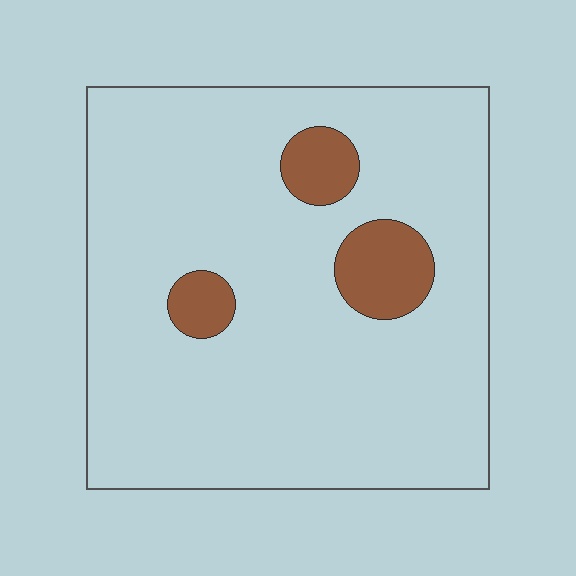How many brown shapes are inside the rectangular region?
3.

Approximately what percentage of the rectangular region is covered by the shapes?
Approximately 10%.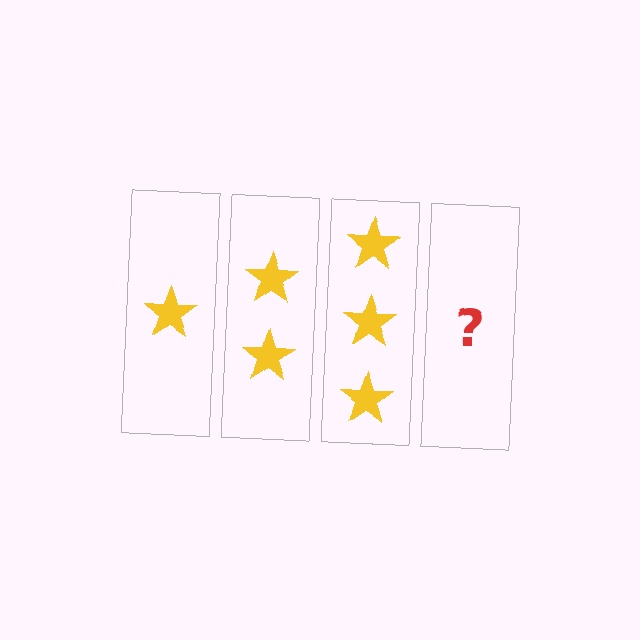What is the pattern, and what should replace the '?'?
The pattern is that each step adds one more star. The '?' should be 4 stars.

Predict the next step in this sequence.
The next step is 4 stars.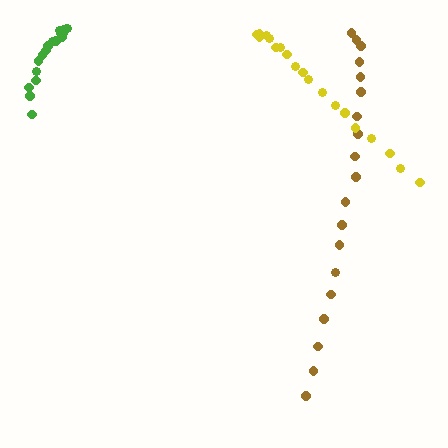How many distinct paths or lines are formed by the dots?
There are 3 distinct paths.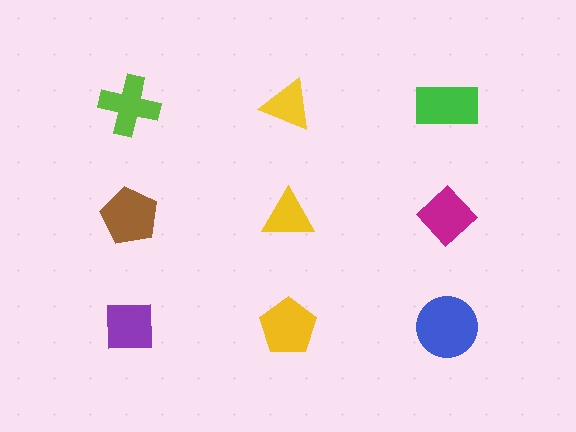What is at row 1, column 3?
A green rectangle.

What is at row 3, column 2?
A yellow pentagon.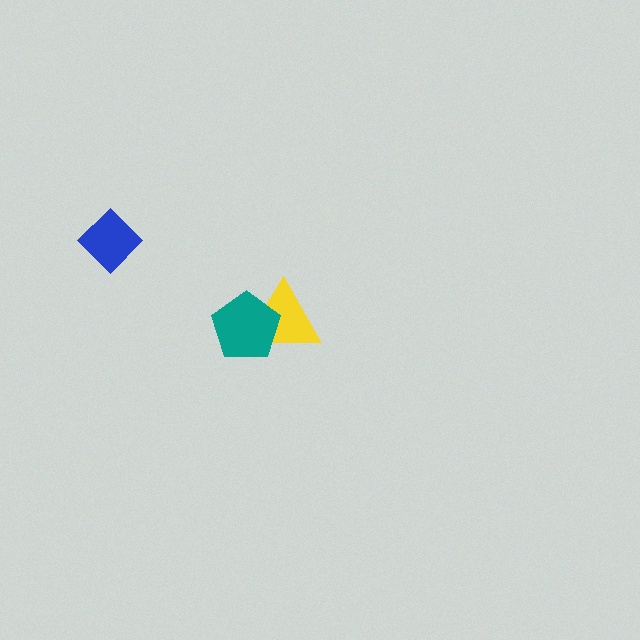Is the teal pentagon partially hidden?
No, no other shape covers it.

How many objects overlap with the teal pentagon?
1 object overlaps with the teal pentagon.